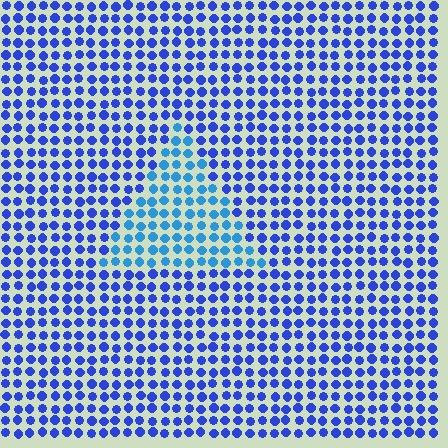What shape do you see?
I see a triangle.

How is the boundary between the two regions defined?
The boundary is defined purely by a slight shift in hue (about 30 degrees). Spacing, size, and orientation are identical on both sides.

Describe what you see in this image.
The image is filled with small blue elements in a uniform arrangement. A triangle-shaped region is visible where the elements are tinted to a slightly different hue, forming a subtle color boundary.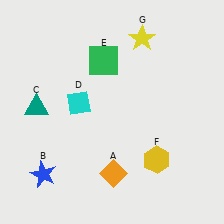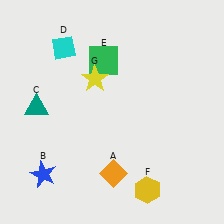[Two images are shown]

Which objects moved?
The objects that moved are: the cyan diamond (D), the yellow hexagon (F), the yellow star (G).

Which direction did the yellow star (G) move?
The yellow star (G) moved left.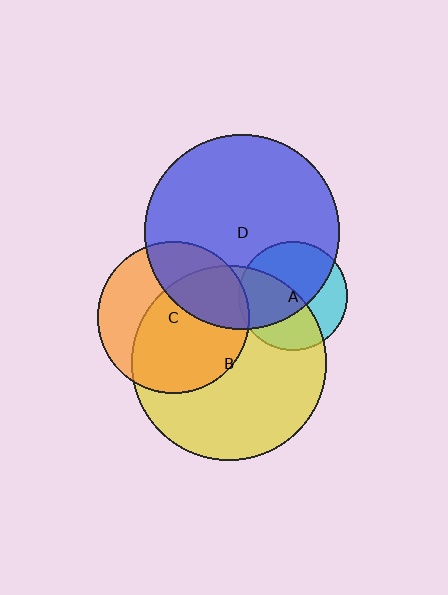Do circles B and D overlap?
Yes.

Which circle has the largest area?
Circle D (blue).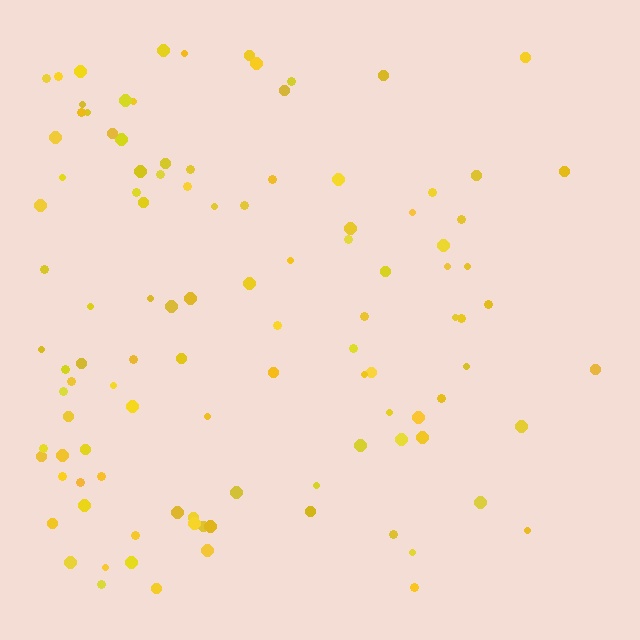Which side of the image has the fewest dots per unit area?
The right.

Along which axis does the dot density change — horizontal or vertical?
Horizontal.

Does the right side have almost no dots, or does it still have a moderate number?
Still a moderate number, just noticeably fewer than the left.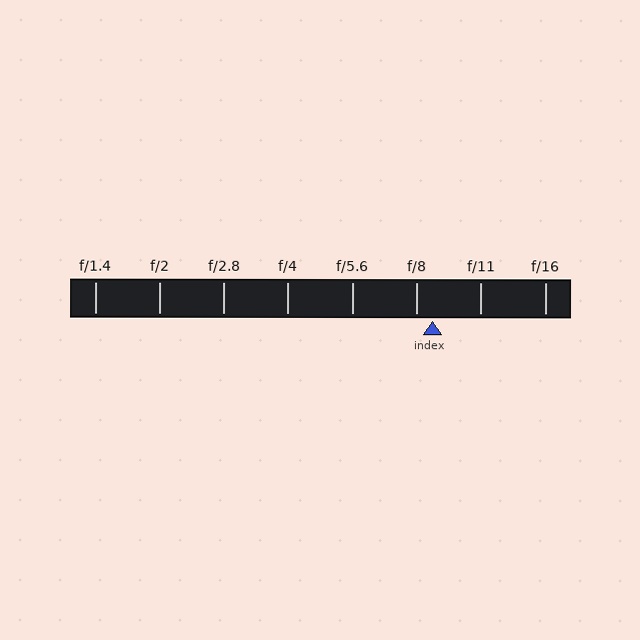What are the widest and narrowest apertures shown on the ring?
The widest aperture shown is f/1.4 and the narrowest is f/16.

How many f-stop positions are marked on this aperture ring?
There are 8 f-stop positions marked.